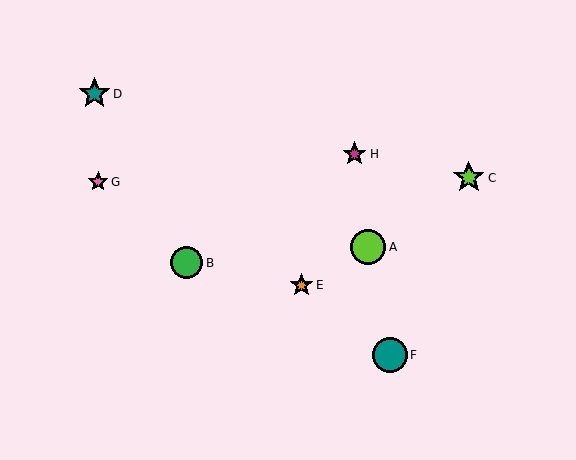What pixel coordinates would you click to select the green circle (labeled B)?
Click at (187, 263) to select the green circle B.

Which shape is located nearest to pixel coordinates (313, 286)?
The orange star (labeled E) at (302, 285) is nearest to that location.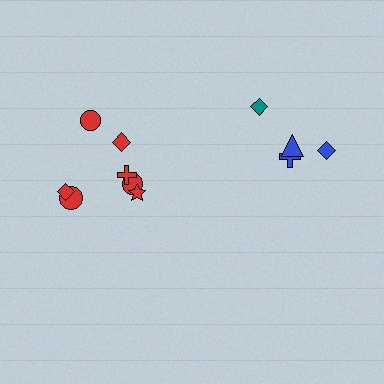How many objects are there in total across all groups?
There are 11 objects.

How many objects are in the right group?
There are 4 objects.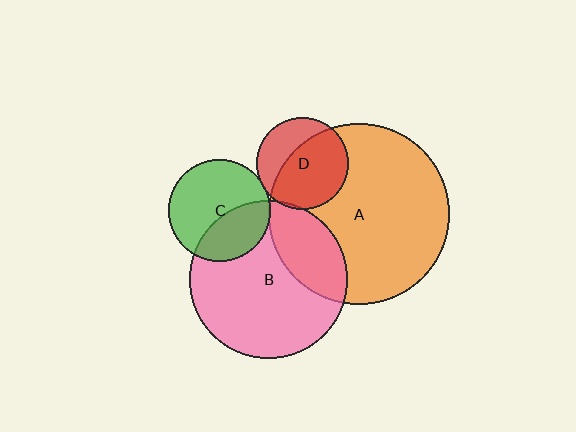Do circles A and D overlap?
Yes.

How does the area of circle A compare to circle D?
Approximately 3.9 times.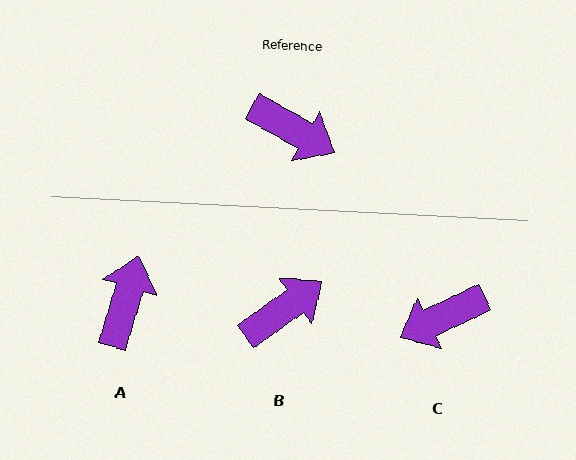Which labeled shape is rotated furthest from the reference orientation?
C, about 125 degrees away.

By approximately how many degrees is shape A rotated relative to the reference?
Approximately 103 degrees counter-clockwise.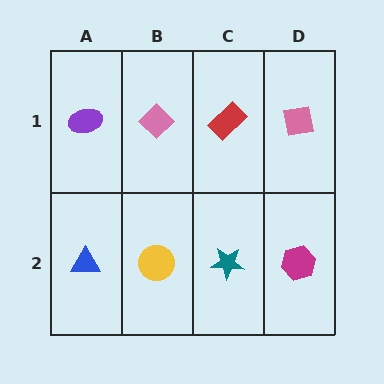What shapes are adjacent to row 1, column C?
A teal star (row 2, column C), a pink diamond (row 1, column B), a pink square (row 1, column D).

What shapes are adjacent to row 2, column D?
A pink square (row 1, column D), a teal star (row 2, column C).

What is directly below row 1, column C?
A teal star.